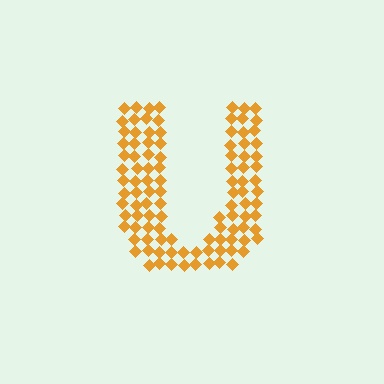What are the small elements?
The small elements are diamonds.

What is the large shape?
The large shape is the letter U.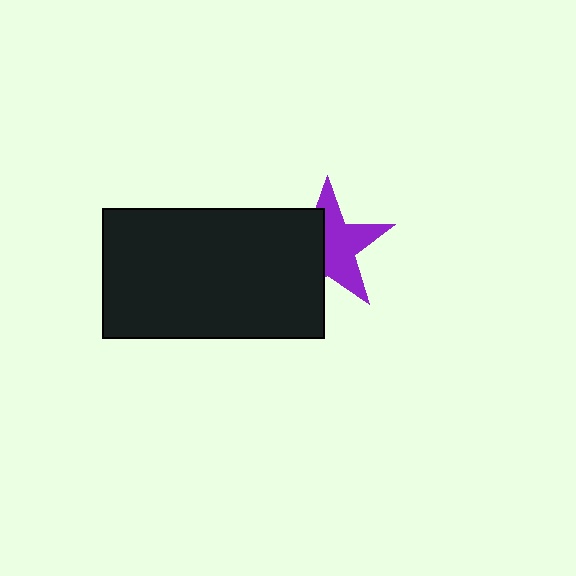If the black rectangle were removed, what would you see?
You would see the complete purple star.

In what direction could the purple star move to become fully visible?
The purple star could move right. That would shift it out from behind the black rectangle entirely.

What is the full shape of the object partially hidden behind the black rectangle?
The partially hidden object is a purple star.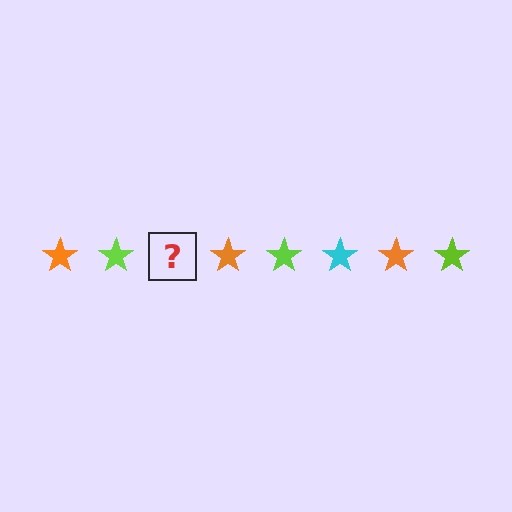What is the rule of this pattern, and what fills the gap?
The rule is that the pattern cycles through orange, lime, cyan stars. The gap should be filled with a cyan star.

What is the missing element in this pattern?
The missing element is a cyan star.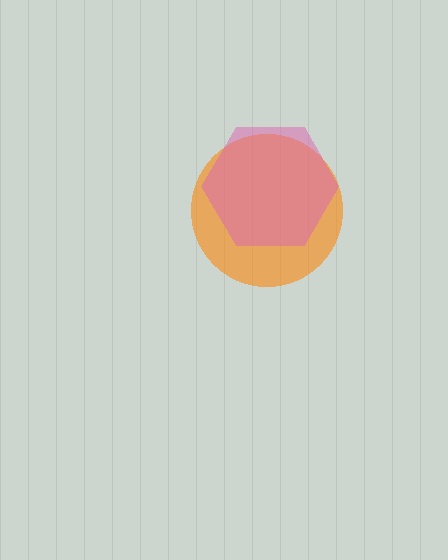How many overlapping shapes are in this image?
There are 2 overlapping shapes in the image.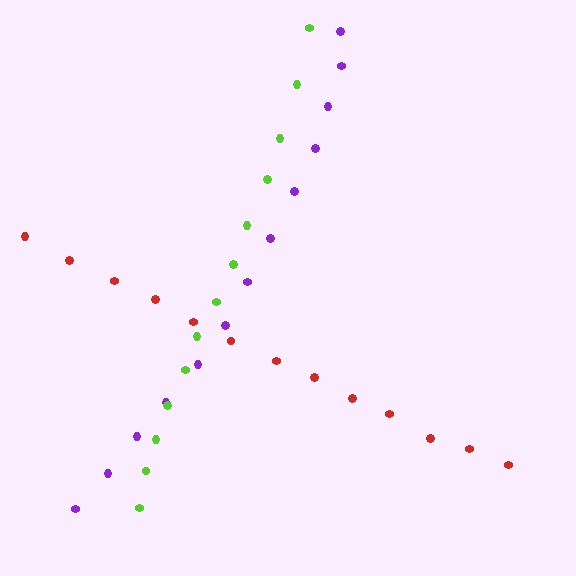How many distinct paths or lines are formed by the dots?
There are 3 distinct paths.